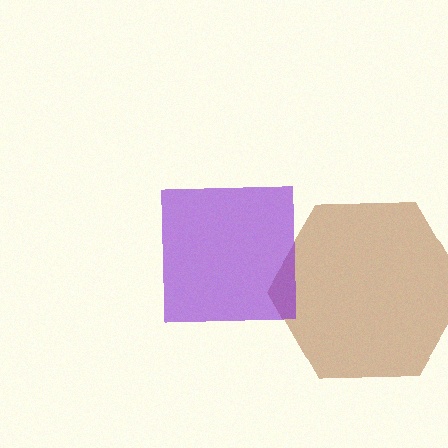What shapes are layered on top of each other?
The layered shapes are: a brown hexagon, a purple square.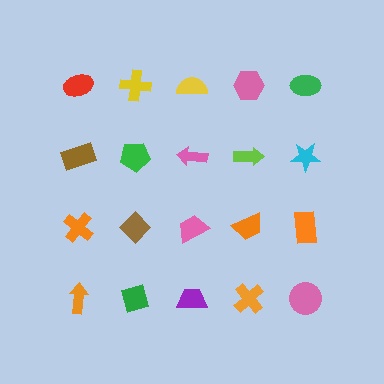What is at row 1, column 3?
A yellow semicircle.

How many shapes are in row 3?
5 shapes.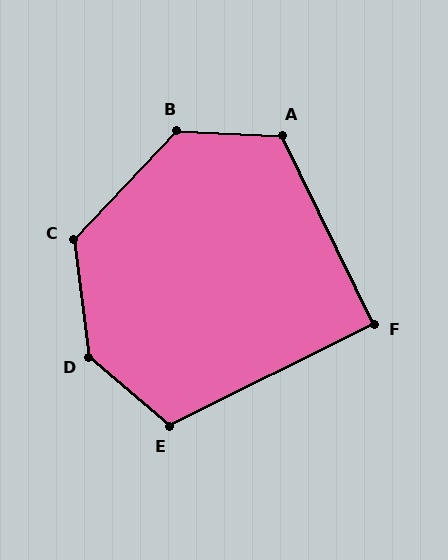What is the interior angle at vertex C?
Approximately 129 degrees (obtuse).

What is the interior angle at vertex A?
Approximately 118 degrees (obtuse).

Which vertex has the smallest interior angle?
F, at approximately 91 degrees.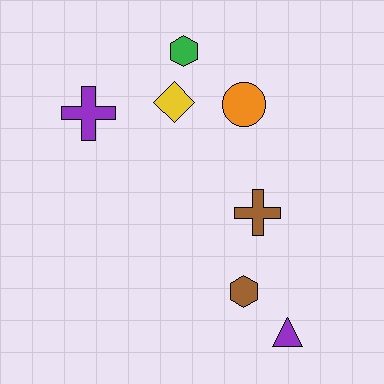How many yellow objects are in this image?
There is 1 yellow object.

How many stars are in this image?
There are no stars.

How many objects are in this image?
There are 7 objects.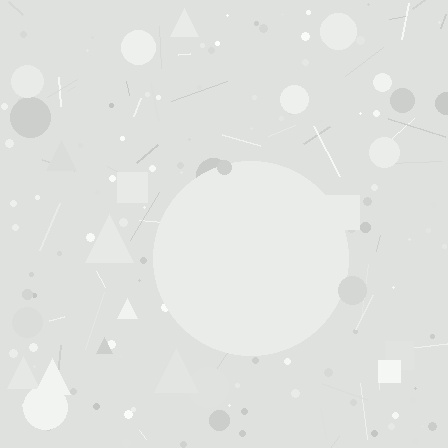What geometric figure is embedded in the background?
A circle is embedded in the background.